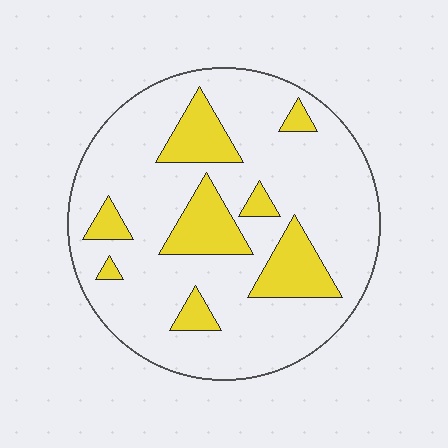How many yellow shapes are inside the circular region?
8.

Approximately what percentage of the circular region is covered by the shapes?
Approximately 20%.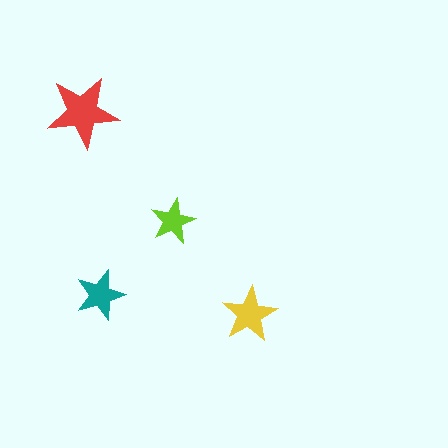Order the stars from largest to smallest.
the red one, the yellow one, the teal one, the lime one.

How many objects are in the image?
There are 4 objects in the image.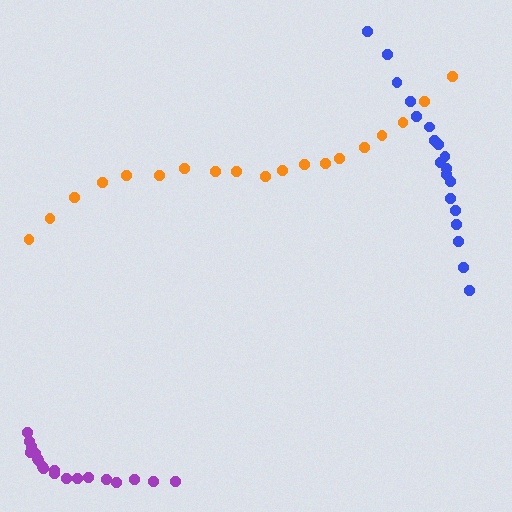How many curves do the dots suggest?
There are 3 distinct paths.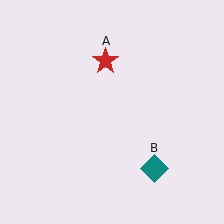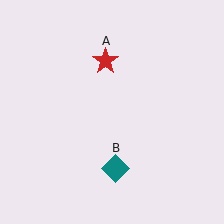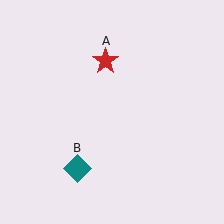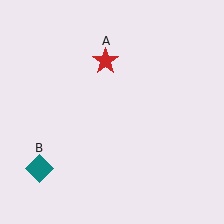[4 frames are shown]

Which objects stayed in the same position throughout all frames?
Red star (object A) remained stationary.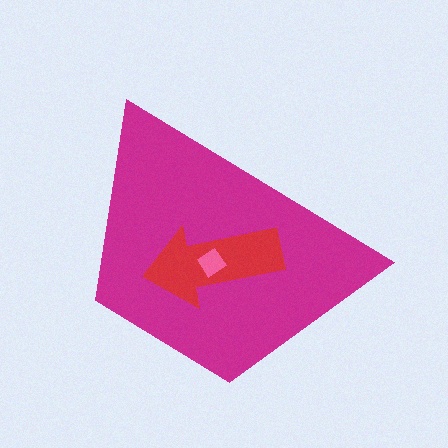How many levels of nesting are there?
3.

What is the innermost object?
The pink diamond.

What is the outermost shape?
The magenta trapezoid.